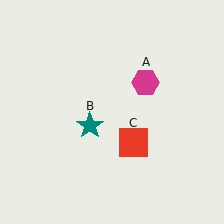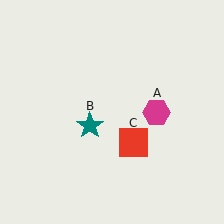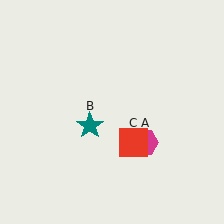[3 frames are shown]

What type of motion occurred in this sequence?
The magenta hexagon (object A) rotated clockwise around the center of the scene.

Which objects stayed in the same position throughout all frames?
Teal star (object B) and red square (object C) remained stationary.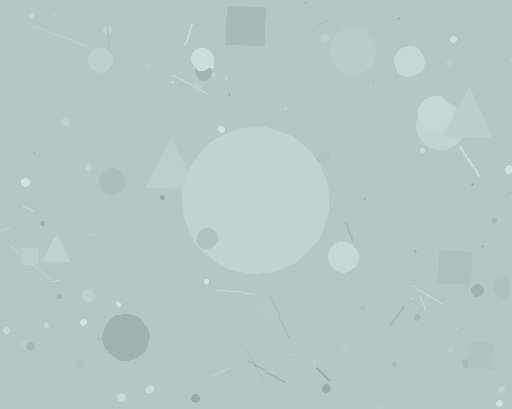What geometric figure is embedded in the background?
A circle is embedded in the background.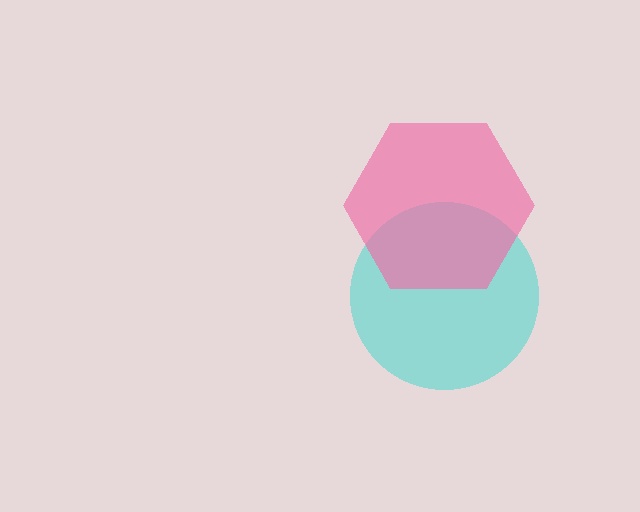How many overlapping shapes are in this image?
There are 2 overlapping shapes in the image.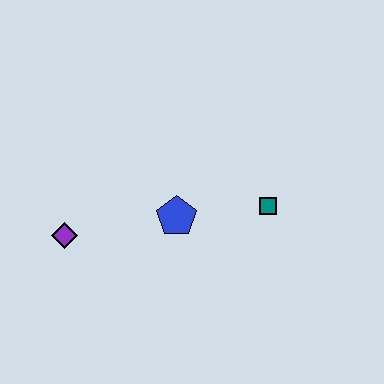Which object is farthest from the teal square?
The purple diamond is farthest from the teal square.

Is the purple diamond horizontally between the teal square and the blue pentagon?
No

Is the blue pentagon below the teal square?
Yes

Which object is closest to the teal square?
The blue pentagon is closest to the teal square.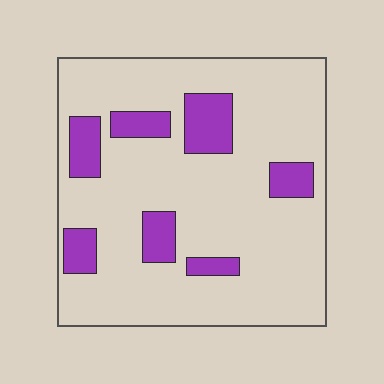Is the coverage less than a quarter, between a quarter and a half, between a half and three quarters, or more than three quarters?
Less than a quarter.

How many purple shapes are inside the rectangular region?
7.